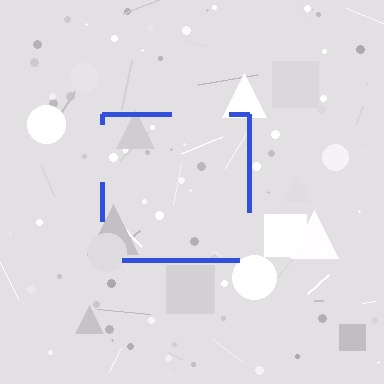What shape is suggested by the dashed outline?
The dashed outline suggests a square.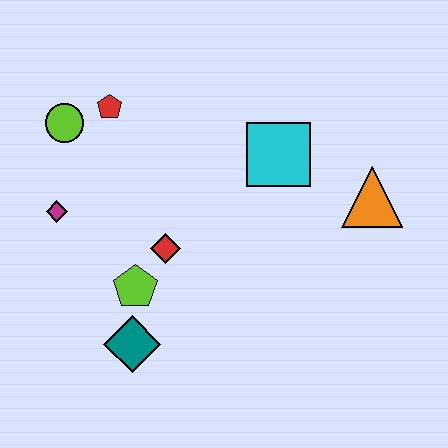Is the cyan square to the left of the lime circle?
No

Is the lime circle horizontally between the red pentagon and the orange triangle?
No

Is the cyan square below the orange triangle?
No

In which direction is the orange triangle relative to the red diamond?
The orange triangle is to the right of the red diamond.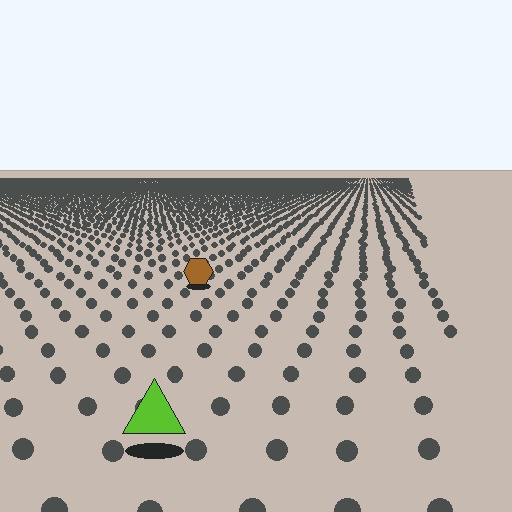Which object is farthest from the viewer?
The brown hexagon is farthest from the viewer. It appears smaller and the ground texture around it is denser.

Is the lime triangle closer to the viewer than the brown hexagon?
Yes. The lime triangle is closer — you can tell from the texture gradient: the ground texture is coarser near it.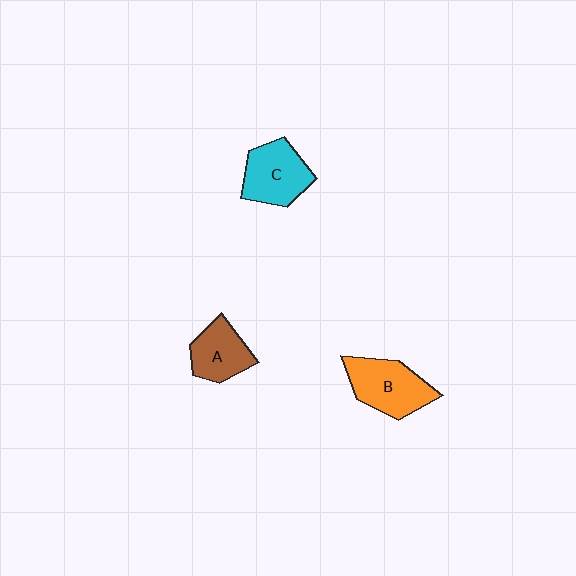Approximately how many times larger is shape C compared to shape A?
Approximately 1.2 times.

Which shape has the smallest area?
Shape A (brown).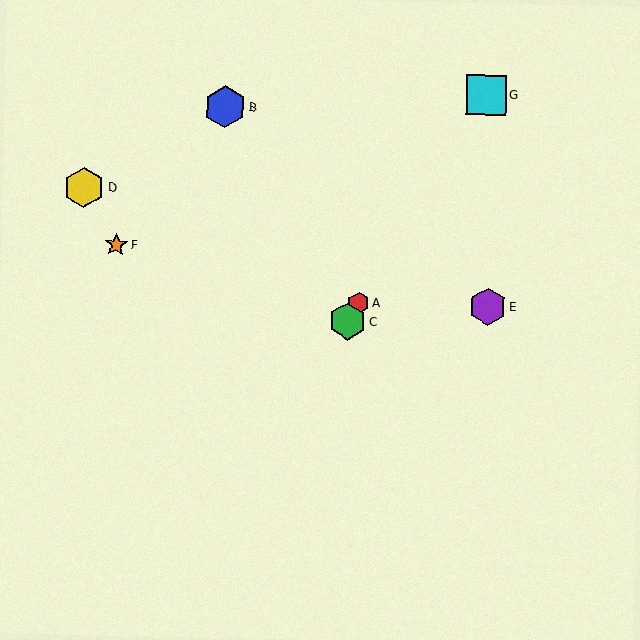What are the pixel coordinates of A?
Object A is at (358, 303).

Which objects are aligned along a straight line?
Objects A, C, G are aligned along a straight line.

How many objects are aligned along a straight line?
3 objects (A, C, G) are aligned along a straight line.